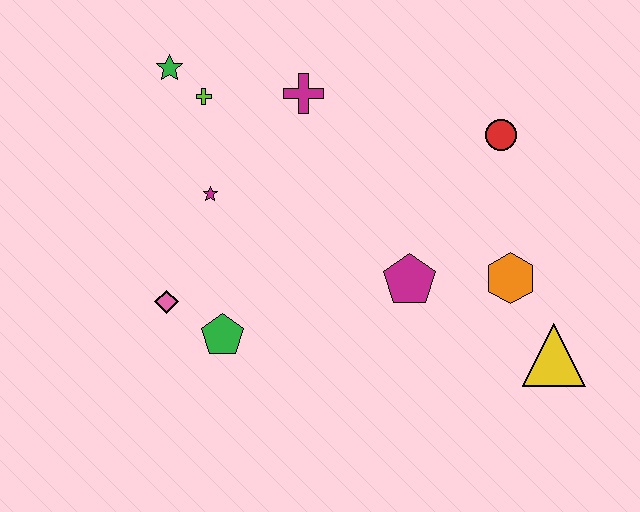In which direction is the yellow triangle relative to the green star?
The yellow triangle is to the right of the green star.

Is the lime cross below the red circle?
No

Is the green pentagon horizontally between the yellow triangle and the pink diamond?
Yes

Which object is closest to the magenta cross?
The lime cross is closest to the magenta cross.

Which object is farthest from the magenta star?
The yellow triangle is farthest from the magenta star.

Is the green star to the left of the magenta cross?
Yes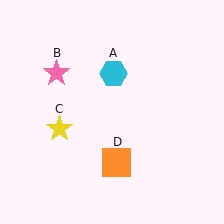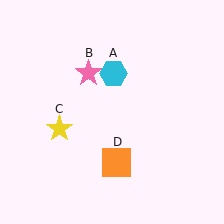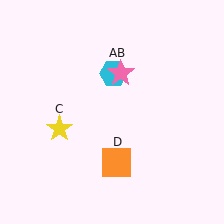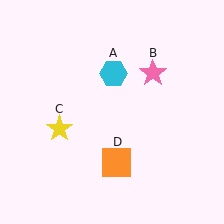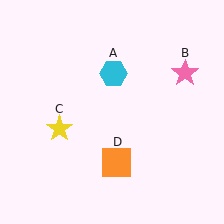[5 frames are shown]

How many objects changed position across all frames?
1 object changed position: pink star (object B).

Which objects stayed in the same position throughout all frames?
Cyan hexagon (object A) and yellow star (object C) and orange square (object D) remained stationary.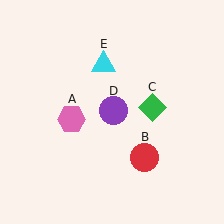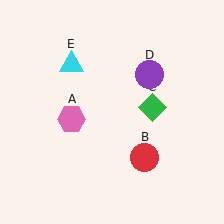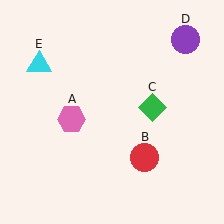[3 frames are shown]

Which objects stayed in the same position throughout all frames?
Pink hexagon (object A) and red circle (object B) and green diamond (object C) remained stationary.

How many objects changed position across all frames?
2 objects changed position: purple circle (object D), cyan triangle (object E).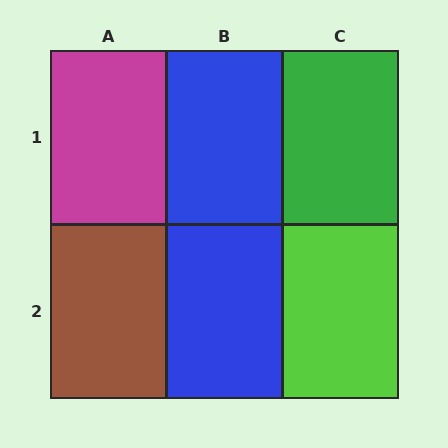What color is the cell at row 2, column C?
Lime.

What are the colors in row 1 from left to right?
Magenta, blue, green.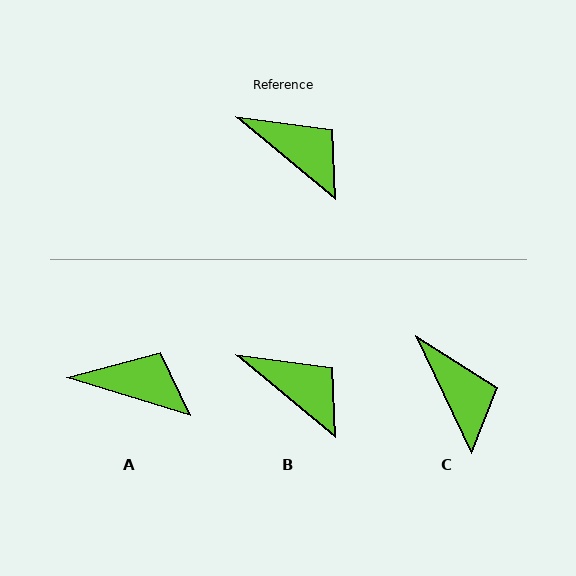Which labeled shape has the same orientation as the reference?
B.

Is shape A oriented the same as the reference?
No, it is off by about 23 degrees.